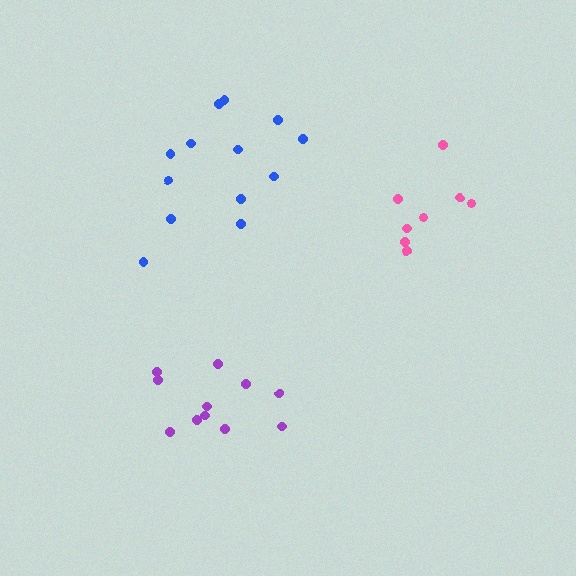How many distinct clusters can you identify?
There are 3 distinct clusters.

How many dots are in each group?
Group 1: 8 dots, Group 2: 13 dots, Group 3: 11 dots (32 total).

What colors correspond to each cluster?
The clusters are colored: pink, blue, purple.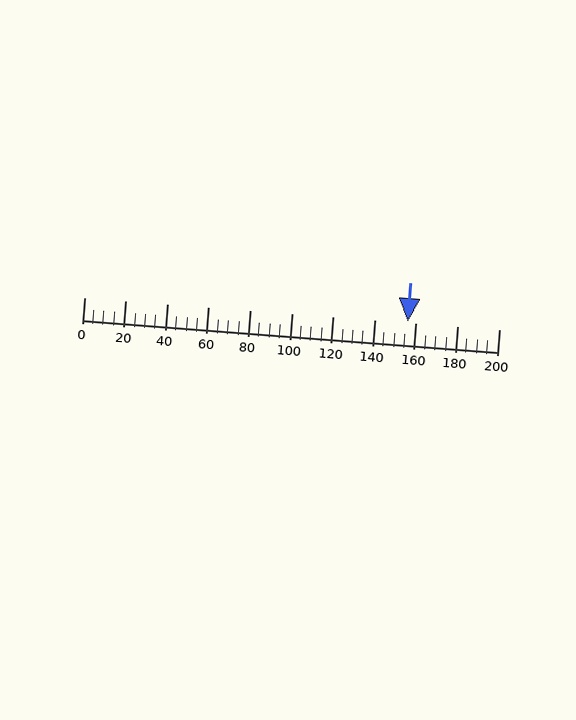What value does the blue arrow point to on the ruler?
The blue arrow points to approximately 156.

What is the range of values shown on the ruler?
The ruler shows values from 0 to 200.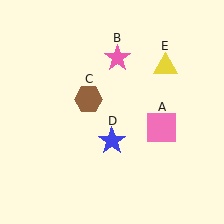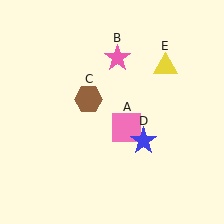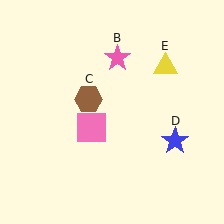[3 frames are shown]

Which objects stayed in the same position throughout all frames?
Pink star (object B) and brown hexagon (object C) and yellow triangle (object E) remained stationary.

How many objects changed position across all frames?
2 objects changed position: pink square (object A), blue star (object D).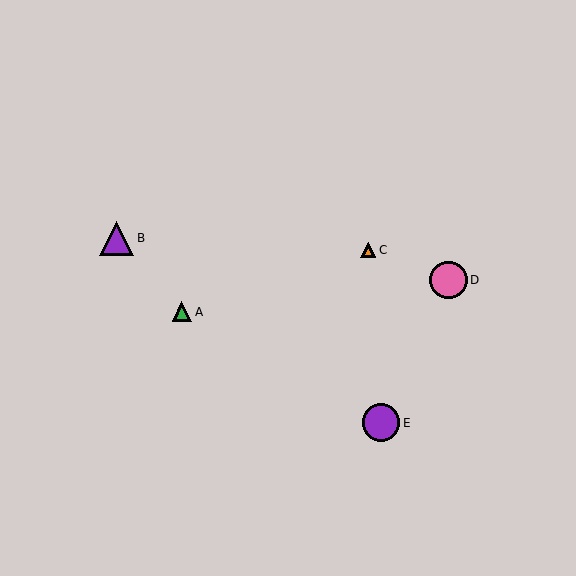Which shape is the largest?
The pink circle (labeled D) is the largest.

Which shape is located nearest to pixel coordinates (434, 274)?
The pink circle (labeled D) at (448, 280) is nearest to that location.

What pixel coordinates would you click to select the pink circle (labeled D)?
Click at (448, 280) to select the pink circle D.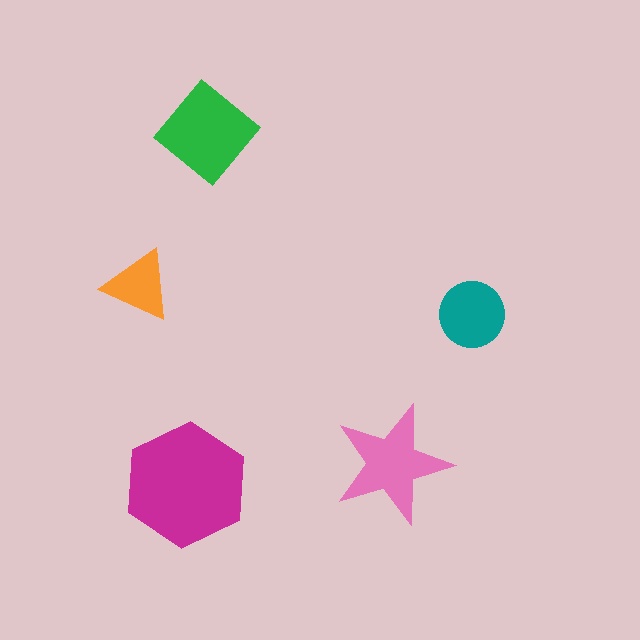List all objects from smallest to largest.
The orange triangle, the teal circle, the pink star, the green diamond, the magenta hexagon.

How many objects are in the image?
There are 5 objects in the image.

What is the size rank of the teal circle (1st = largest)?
4th.